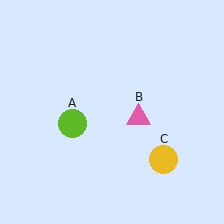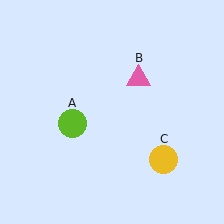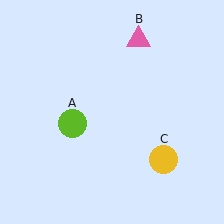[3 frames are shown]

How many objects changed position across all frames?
1 object changed position: pink triangle (object B).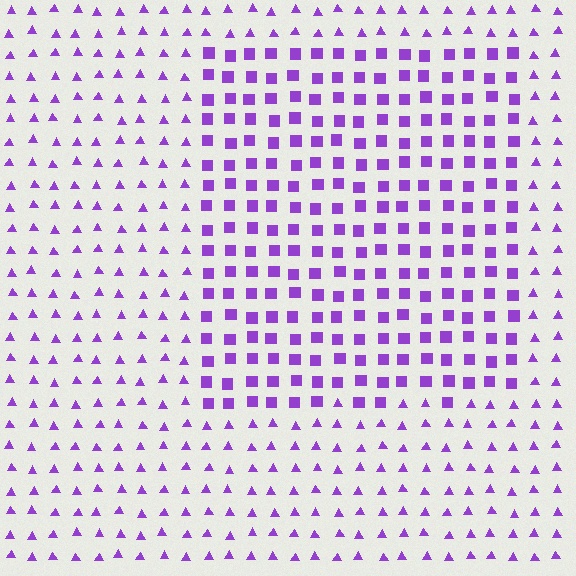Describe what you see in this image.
The image is filled with small purple elements arranged in a uniform grid. A rectangle-shaped region contains squares, while the surrounding area contains triangles. The boundary is defined purely by the change in element shape.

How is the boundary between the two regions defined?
The boundary is defined by a change in element shape: squares inside vs. triangles outside. All elements share the same color and spacing.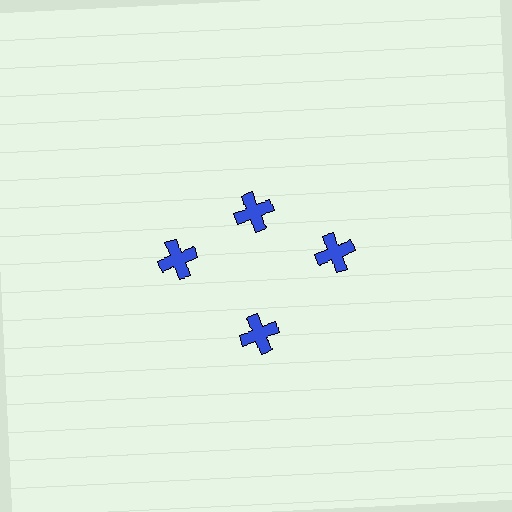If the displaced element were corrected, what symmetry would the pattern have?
It would have 4-fold rotational symmetry — the pattern would map onto itself every 90 degrees.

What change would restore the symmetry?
The symmetry would be restored by moving it outward, back onto the ring so that all 4 crosses sit at equal angles and equal distance from the center.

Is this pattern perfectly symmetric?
No. The 4 blue crosses are arranged in a ring, but one element near the 12 o'clock position is pulled inward toward the center, breaking the 4-fold rotational symmetry.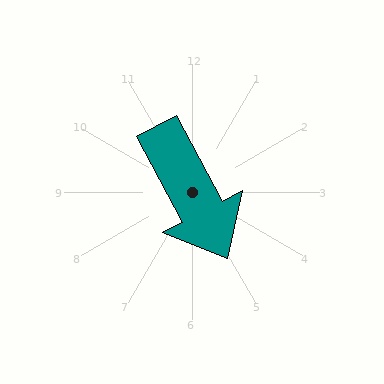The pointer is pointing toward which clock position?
Roughly 5 o'clock.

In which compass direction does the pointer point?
Southeast.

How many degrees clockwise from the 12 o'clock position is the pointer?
Approximately 152 degrees.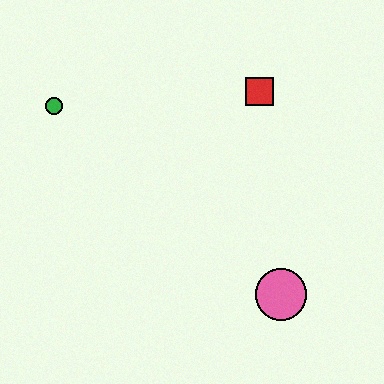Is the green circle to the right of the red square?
No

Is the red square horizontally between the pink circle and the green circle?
Yes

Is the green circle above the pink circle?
Yes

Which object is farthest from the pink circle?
The green circle is farthest from the pink circle.